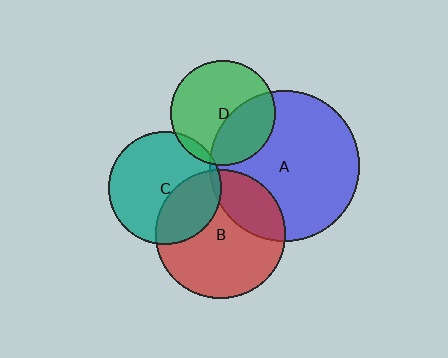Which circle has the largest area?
Circle A (blue).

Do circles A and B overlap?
Yes.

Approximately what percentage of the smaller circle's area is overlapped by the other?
Approximately 25%.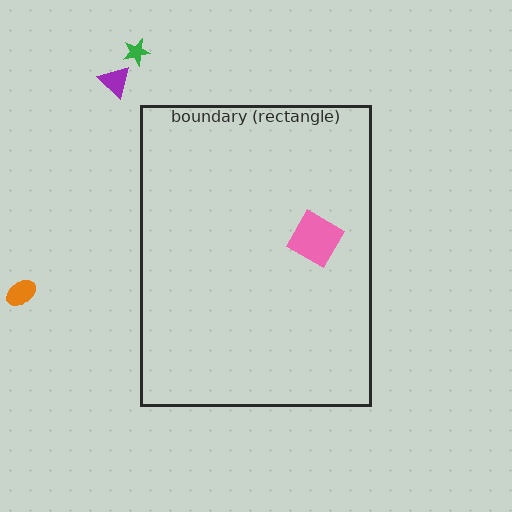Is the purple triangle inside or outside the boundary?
Outside.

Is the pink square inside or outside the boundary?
Inside.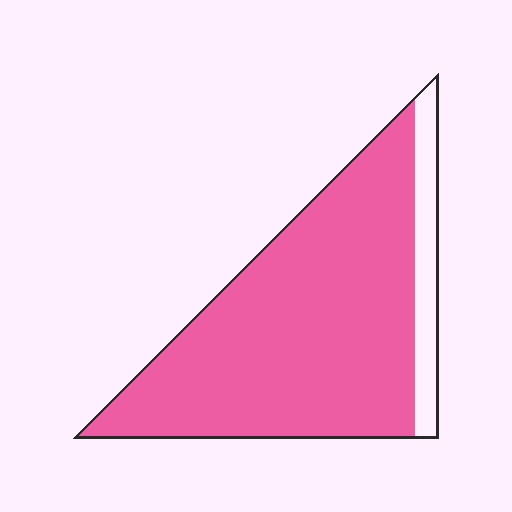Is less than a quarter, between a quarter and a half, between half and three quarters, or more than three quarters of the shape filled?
More than three quarters.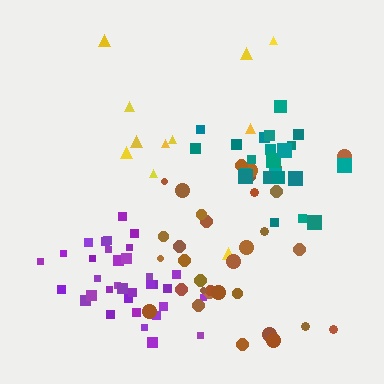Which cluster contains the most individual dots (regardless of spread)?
Purple (34).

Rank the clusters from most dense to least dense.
purple, teal, brown, yellow.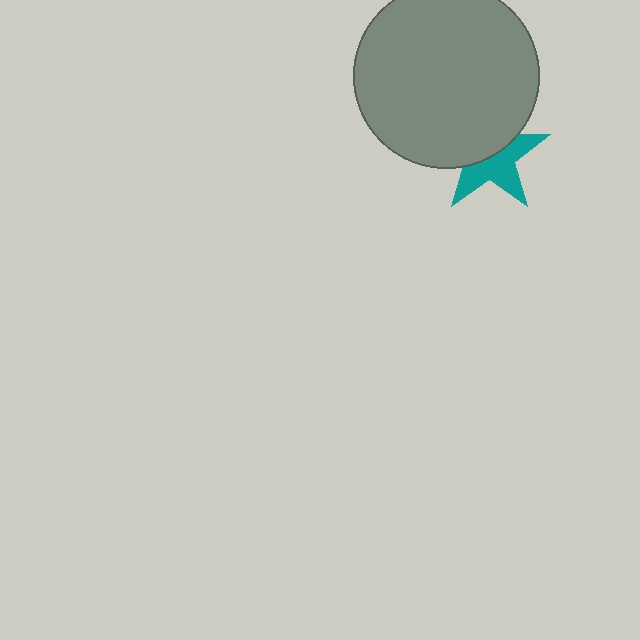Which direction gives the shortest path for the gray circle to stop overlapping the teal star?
Moving up gives the shortest separation.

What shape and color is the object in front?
The object in front is a gray circle.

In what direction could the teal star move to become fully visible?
The teal star could move down. That would shift it out from behind the gray circle entirely.